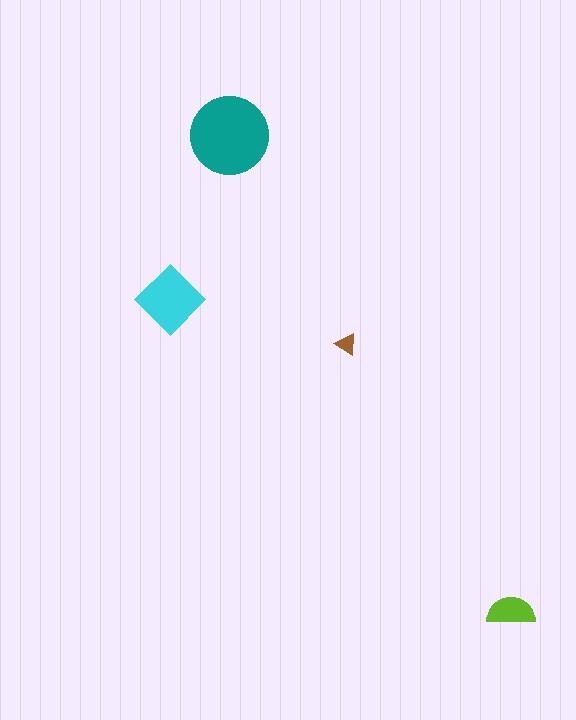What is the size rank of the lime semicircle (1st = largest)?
3rd.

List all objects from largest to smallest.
The teal circle, the cyan diamond, the lime semicircle, the brown triangle.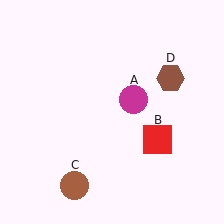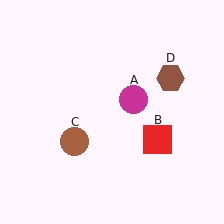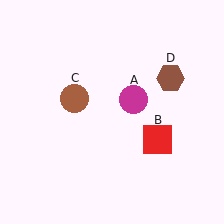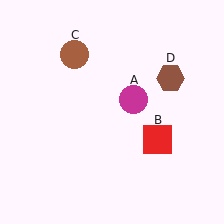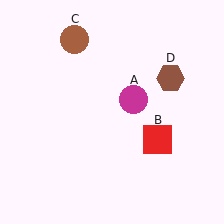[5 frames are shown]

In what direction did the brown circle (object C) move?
The brown circle (object C) moved up.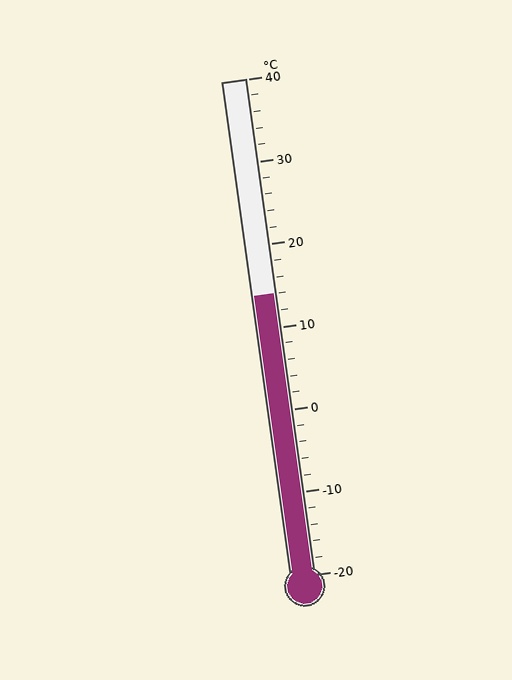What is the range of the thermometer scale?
The thermometer scale ranges from -20°C to 40°C.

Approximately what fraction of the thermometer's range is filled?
The thermometer is filled to approximately 55% of its range.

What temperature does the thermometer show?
The thermometer shows approximately 14°C.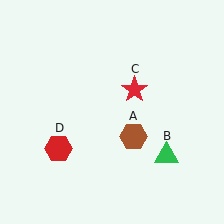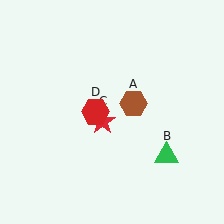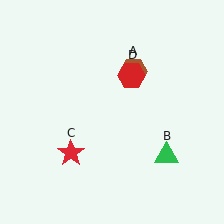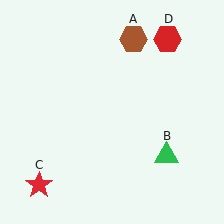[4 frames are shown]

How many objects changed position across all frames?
3 objects changed position: brown hexagon (object A), red star (object C), red hexagon (object D).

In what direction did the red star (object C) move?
The red star (object C) moved down and to the left.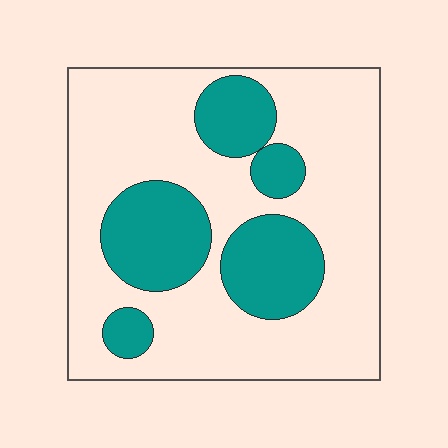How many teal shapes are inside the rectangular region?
5.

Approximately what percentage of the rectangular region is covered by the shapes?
Approximately 30%.